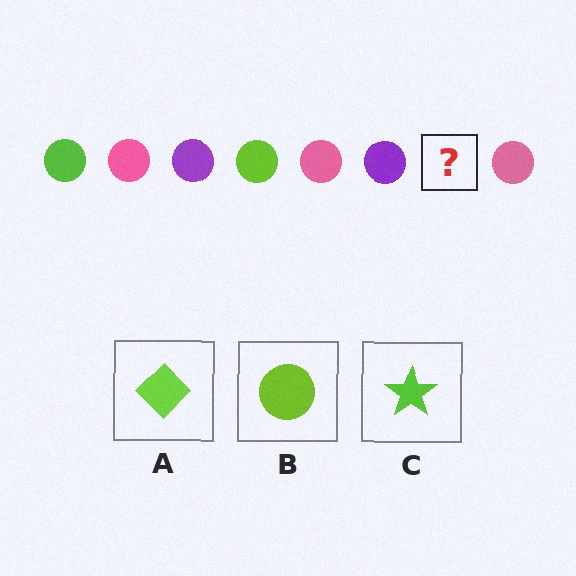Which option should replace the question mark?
Option B.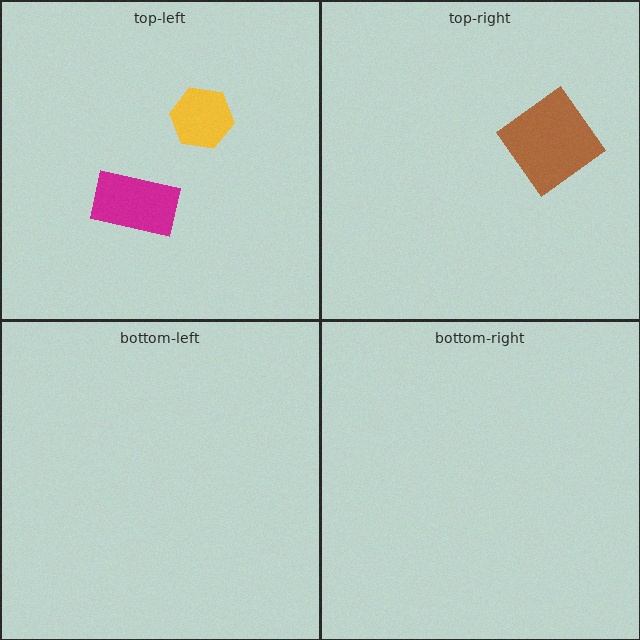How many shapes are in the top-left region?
2.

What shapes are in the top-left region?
The yellow hexagon, the magenta rectangle.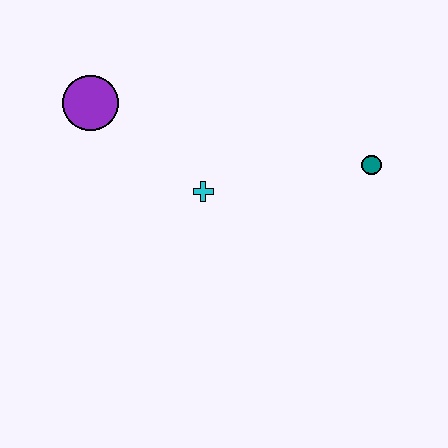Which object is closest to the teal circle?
The cyan cross is closest to the teal circle.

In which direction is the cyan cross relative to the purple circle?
The cyan cross is to the right of the purple circle.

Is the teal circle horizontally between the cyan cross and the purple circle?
No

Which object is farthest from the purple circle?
The teal circle is farthest from the purple circle.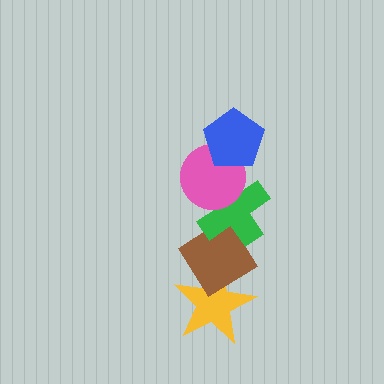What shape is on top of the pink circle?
The blue pentagon is on top of the pink circle.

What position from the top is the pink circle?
The pink circle is 2nd from the top.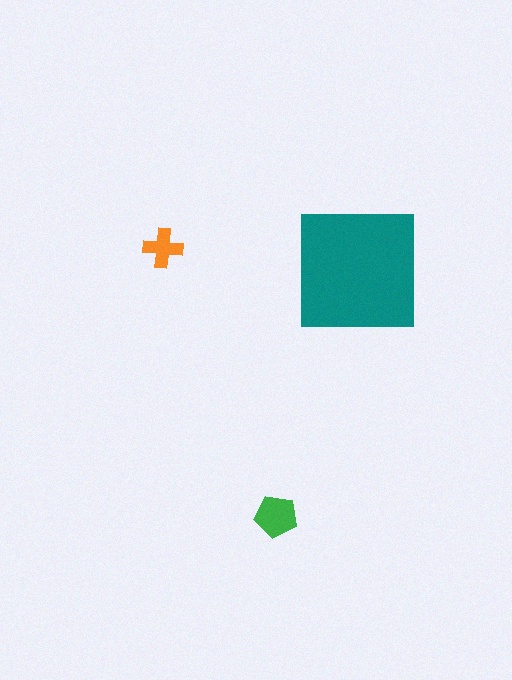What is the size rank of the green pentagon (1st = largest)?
2nd.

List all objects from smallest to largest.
The orange cross, the green pentagon, the teal square.